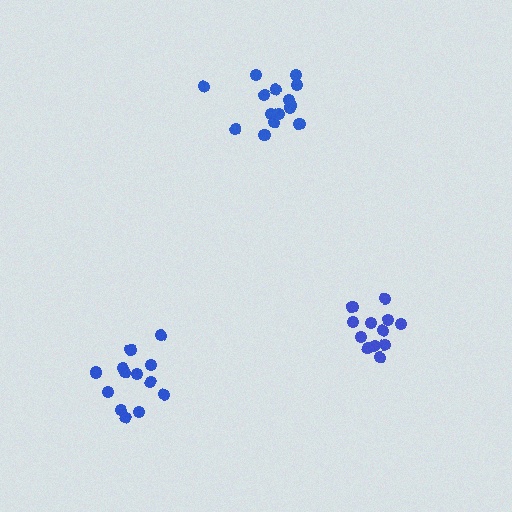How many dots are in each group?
Group 1: 15 dots, Group 2: 13 dots, Group 3: 12 dots (40 total).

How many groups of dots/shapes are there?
There are 3 groups.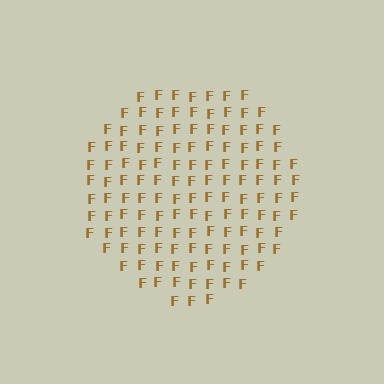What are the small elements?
The small elements are letter F's.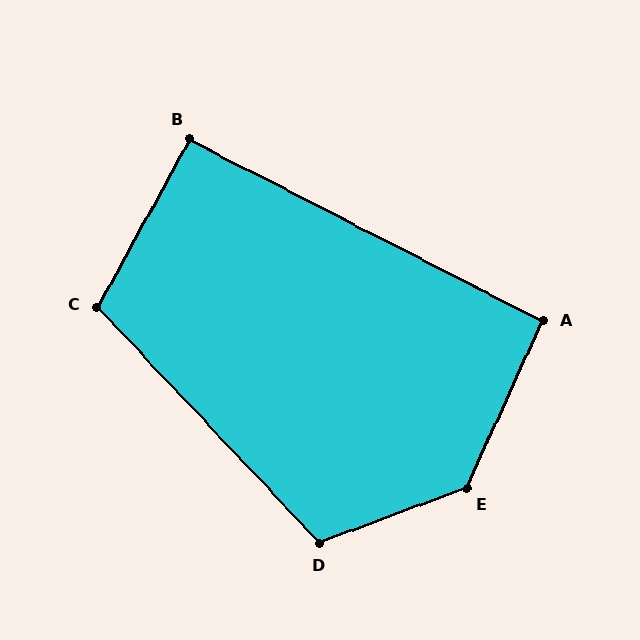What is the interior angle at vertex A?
Approximately 93 degrees (approximately right).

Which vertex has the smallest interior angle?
B, at approximately 92 degrees.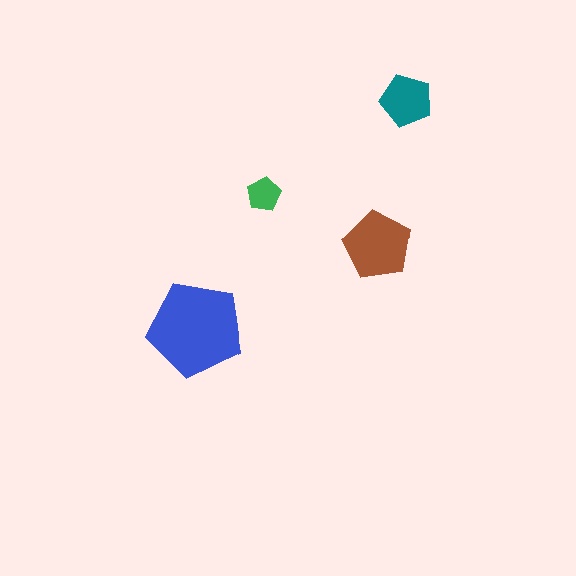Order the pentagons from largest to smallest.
the blue one, the brown one, the teal one, the green one.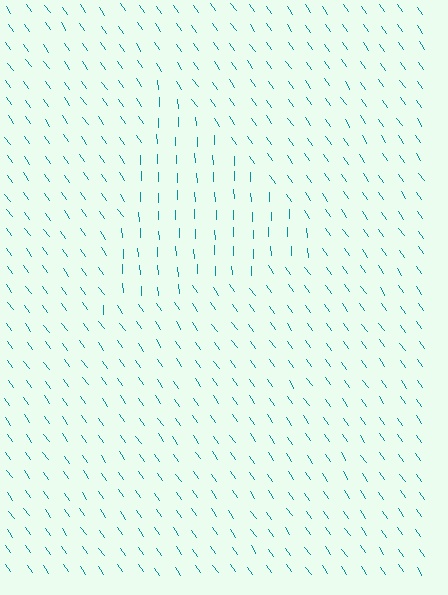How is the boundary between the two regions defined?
The boundary is defined purely by a change in line orientation (approximately 33 degrees difference). All lines are the same color and thickness.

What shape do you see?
I see a triangle.